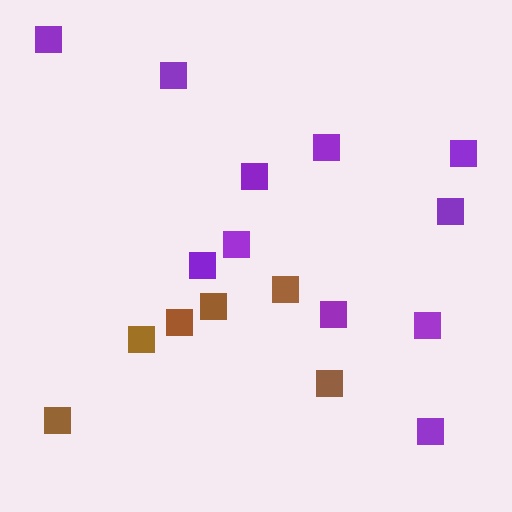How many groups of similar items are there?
There are 2 groups: one group of purple squares (11) and one group of brown squares (6).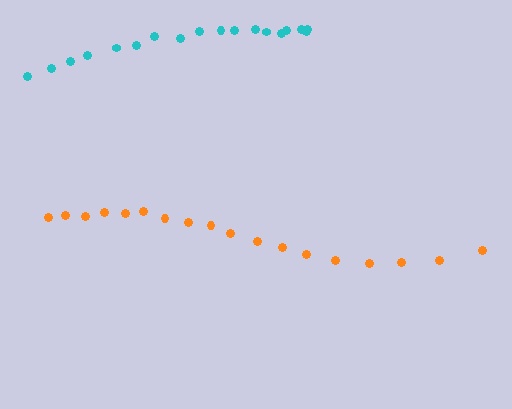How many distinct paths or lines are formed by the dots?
There are 2 distinct paths.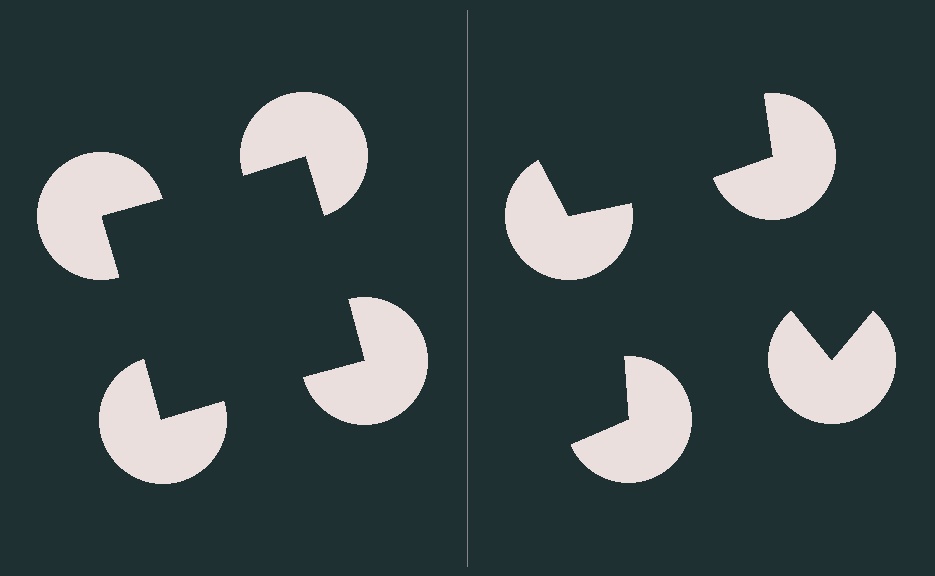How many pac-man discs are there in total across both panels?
8 — 4 on each side.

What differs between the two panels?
The pac-man discs are positioned identically on both sides; only the wedge orientations differ. On the left they align to a square; on the right they are misaligned.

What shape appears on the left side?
An illusory square.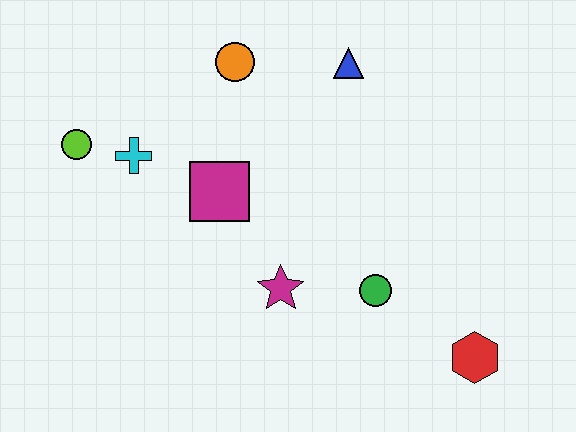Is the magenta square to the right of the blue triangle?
No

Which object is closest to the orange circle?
The blue triangle is closest to the orange circle.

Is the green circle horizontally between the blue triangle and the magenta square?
No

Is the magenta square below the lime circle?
Yes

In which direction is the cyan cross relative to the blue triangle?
The cyan cross is to the left of the blue triangle.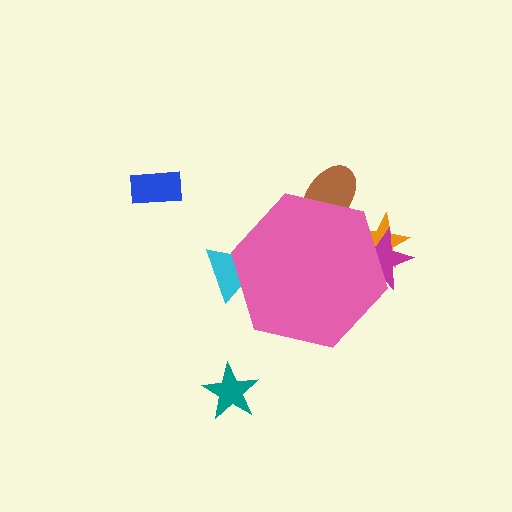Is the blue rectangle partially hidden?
No, the blue rectangle is fully visible.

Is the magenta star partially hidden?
Yes, the magenta star is partially hidden behind the pink hexagon.